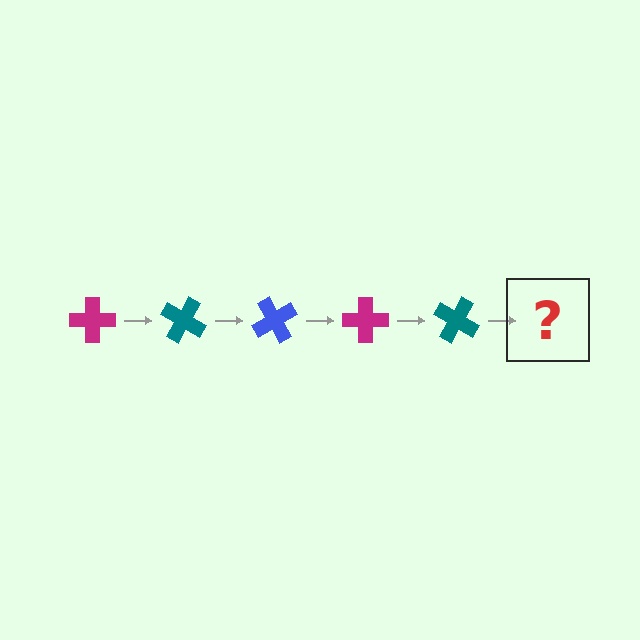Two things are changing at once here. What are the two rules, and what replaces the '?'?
The two rules are that it rotates 30 degrees each step and the color cycles through magenta, teal, and blue. The '?' should be a blue cross, rotated 150 degrees from the start.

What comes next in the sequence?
The next element should be a blue cross, rotated 150 degrees from the start.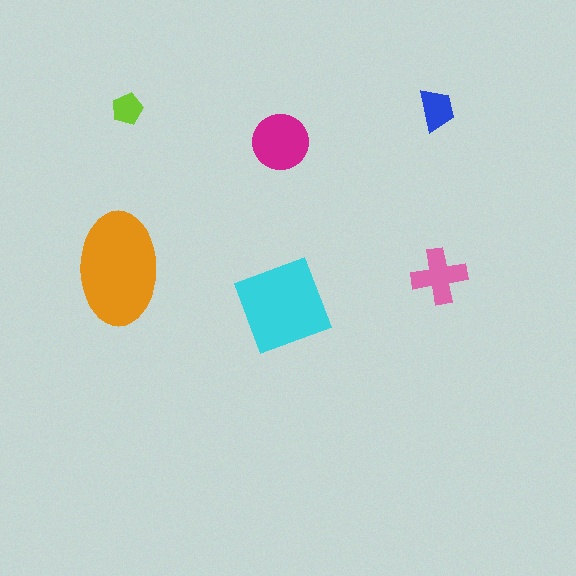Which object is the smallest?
The lime pentagon.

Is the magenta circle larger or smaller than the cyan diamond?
Smaller.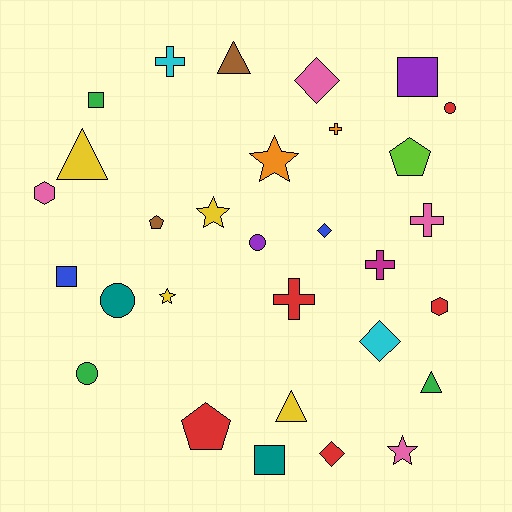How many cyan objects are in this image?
There are 2 cyan objects.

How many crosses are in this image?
There are 5 crosses.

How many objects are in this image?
There are 30 objects.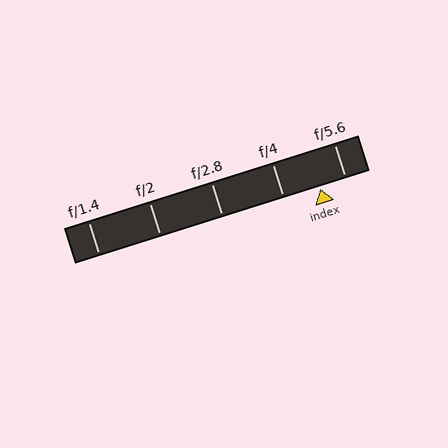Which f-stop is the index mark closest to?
The index mark is closest to f/5.6.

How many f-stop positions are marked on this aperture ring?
There are 5 f-stop positions marked.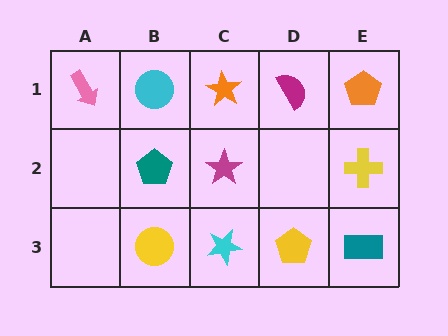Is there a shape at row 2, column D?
No, that cell is empty.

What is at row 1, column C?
An orange star.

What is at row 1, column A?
A pink arrow.